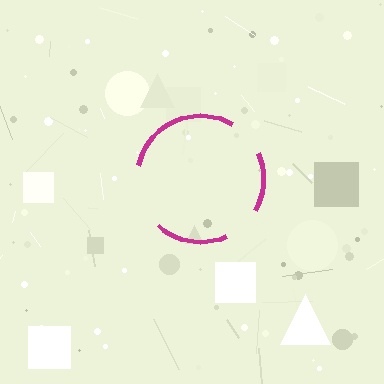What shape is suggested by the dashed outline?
The dashed outline suggests a circle.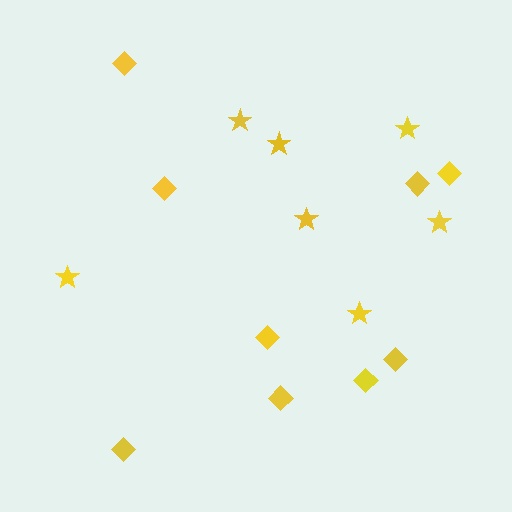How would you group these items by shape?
There are 2 groups: one group of diamonds (9) and one group of stars (7).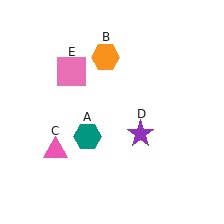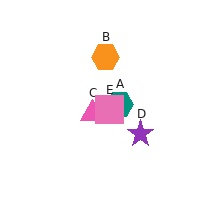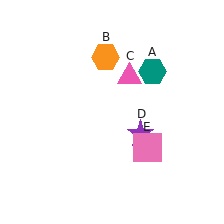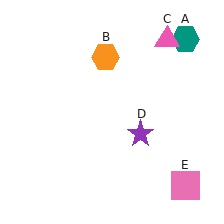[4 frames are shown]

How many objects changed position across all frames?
3 objects changed position: teal hexagon (object A), pink triangle (object C), pink square (object E).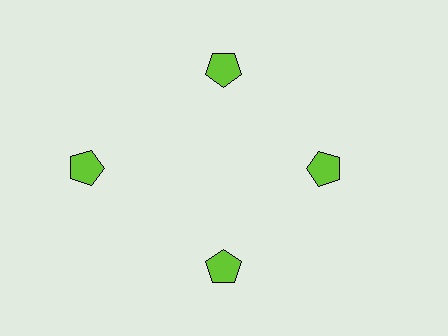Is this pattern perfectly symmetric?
No. The 4 lime pentagons are arranged in a ring, but one element near the 9 o'clock position is pushed outward from the center, breaking the 4-fold rotational symmetry.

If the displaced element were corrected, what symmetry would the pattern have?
It would have 4-fold rotational symmetry — the pattern would map onto itself every 90 degrees.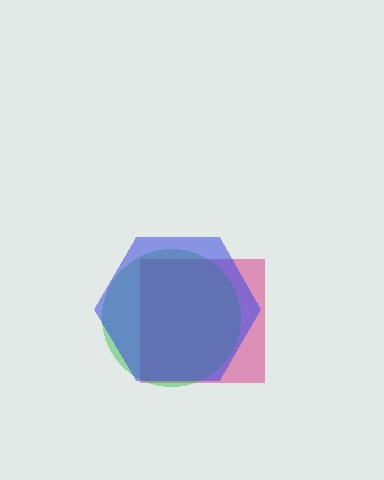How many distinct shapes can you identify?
There are 3 distinct shapes: a magenta square, a green circle, a blue hexagon.